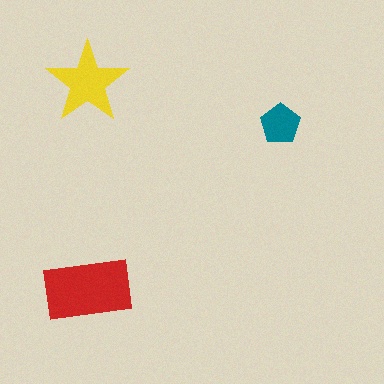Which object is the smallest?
The teal pentagon.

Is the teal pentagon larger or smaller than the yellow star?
Smaller.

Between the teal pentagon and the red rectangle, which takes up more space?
The red rectangle.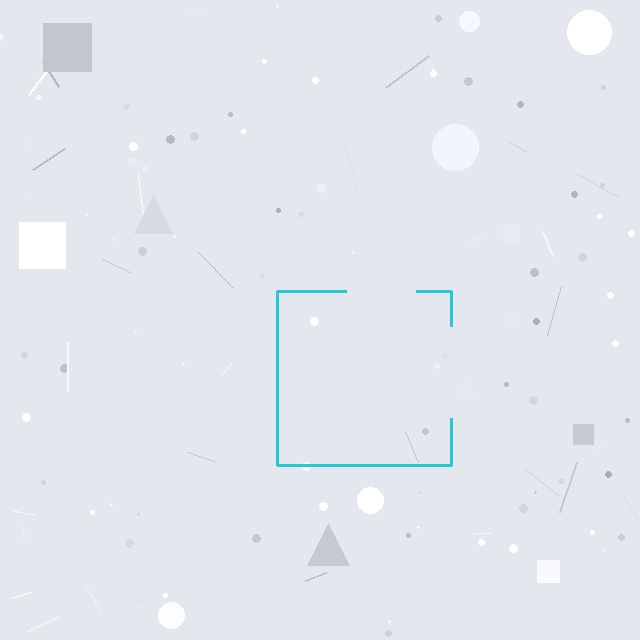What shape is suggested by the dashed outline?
The dashed outline suggests a square.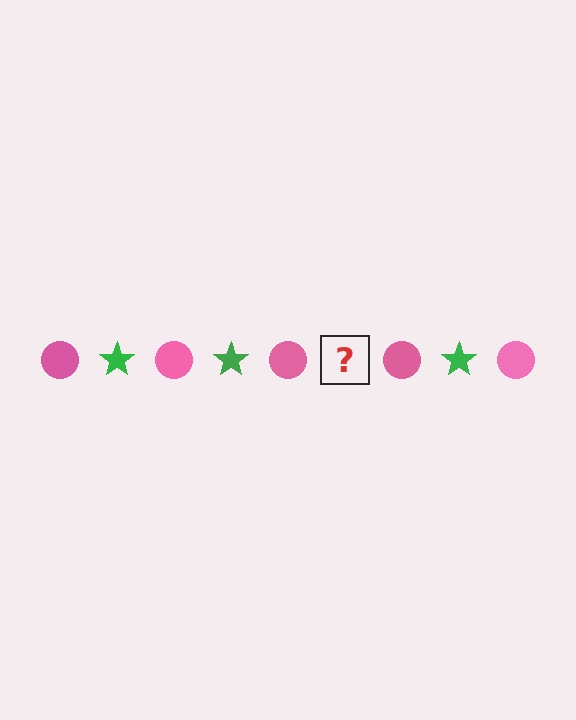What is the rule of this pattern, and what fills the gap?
The rule is that the pattern alternates between pink circle and green star. The gap should be filled with a green star.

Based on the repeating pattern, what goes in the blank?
The blank should be a green star.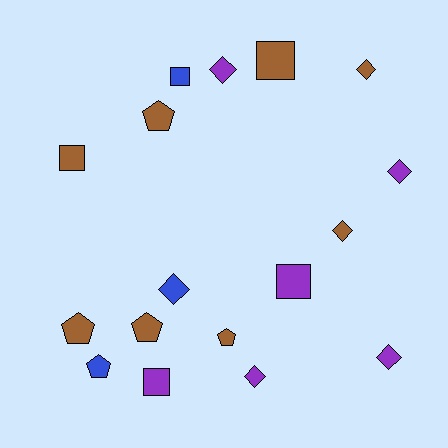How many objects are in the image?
There are 17 objects.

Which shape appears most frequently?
Diamond, with 7 objects.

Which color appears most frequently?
Brown, with 8 objects.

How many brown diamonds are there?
There are 2 brown diamonds.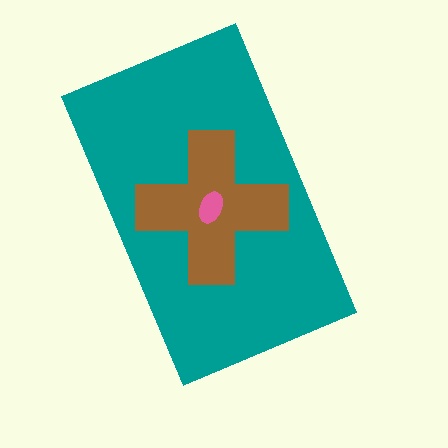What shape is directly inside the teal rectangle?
The brown cross.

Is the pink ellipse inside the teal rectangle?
Yes.